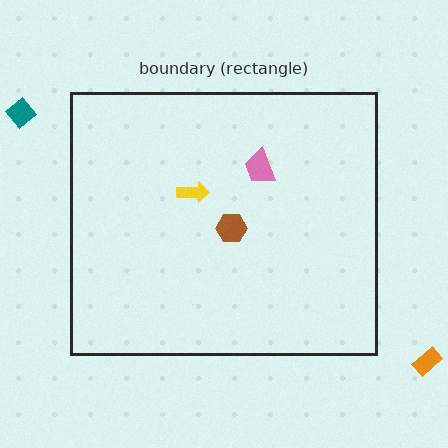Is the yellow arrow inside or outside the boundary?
Inside.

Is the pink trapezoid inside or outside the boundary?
Inside.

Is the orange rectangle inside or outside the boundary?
Outside.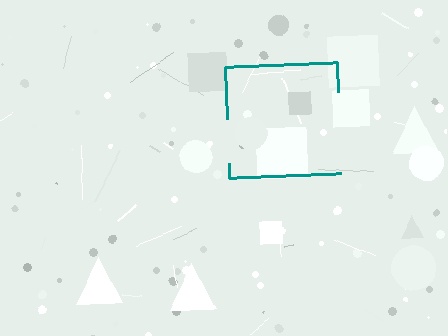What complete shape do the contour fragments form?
The contour fragments form a square.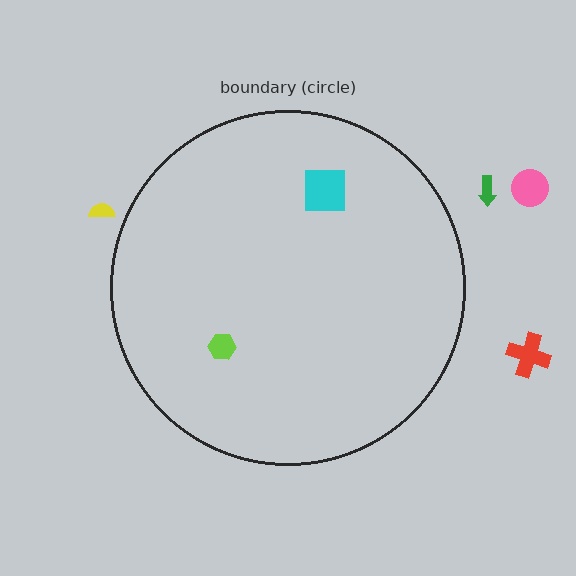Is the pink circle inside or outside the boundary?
Outside.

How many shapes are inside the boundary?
2 inside, 4 outside.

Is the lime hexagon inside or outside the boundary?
Inside.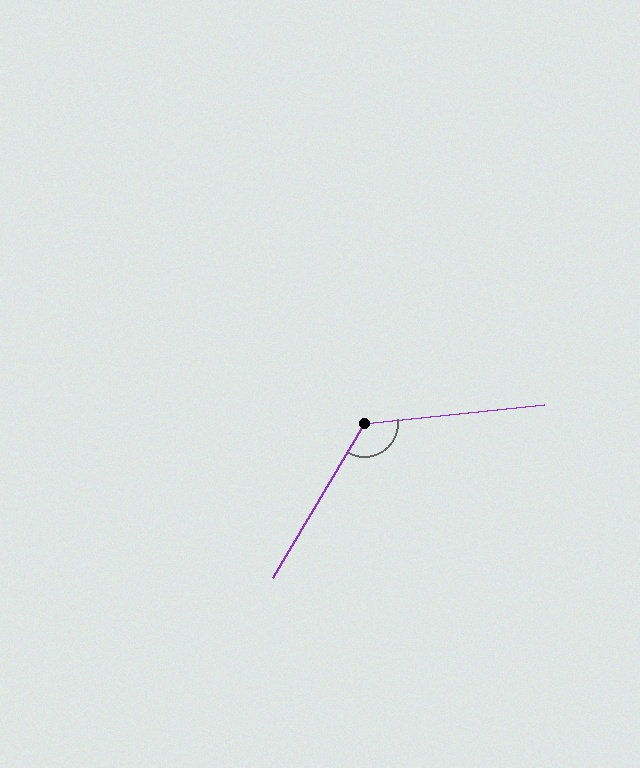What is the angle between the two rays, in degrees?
Approximately 127 degrees.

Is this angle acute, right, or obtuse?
It is obtuse.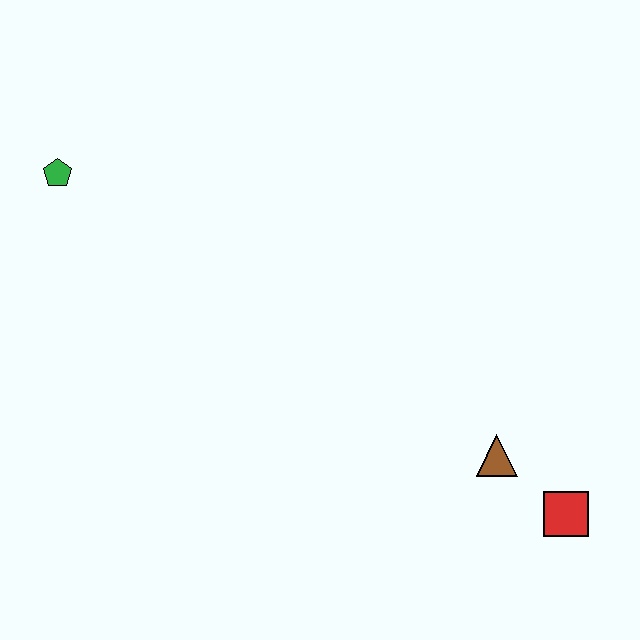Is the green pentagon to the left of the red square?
Yes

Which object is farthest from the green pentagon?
The red square is farthest from the green pentagon.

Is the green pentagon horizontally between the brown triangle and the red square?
No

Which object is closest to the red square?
The brown triangle is closest to the red square.